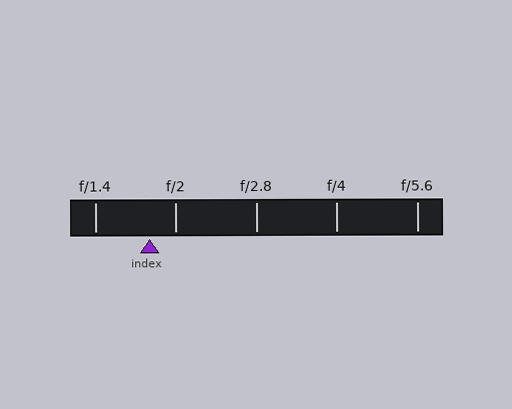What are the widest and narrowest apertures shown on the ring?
The widest aperture shown is f/1.4 and the narrowest is f/5.6.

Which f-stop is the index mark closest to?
The index mark is closest to f/2.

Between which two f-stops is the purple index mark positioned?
The index mark is between f/1.4 and f/2.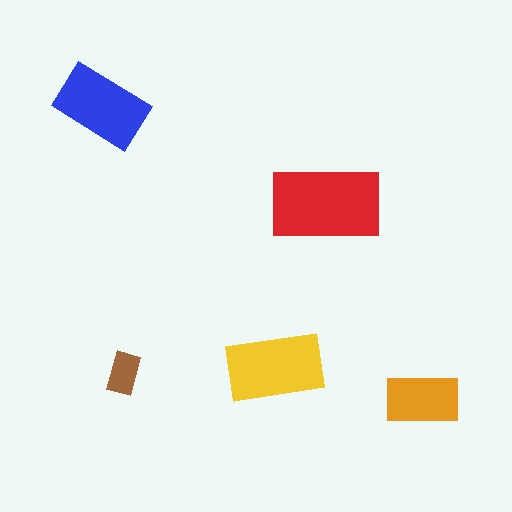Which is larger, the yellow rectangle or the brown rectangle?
The yellow one.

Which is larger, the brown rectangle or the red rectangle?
The red one.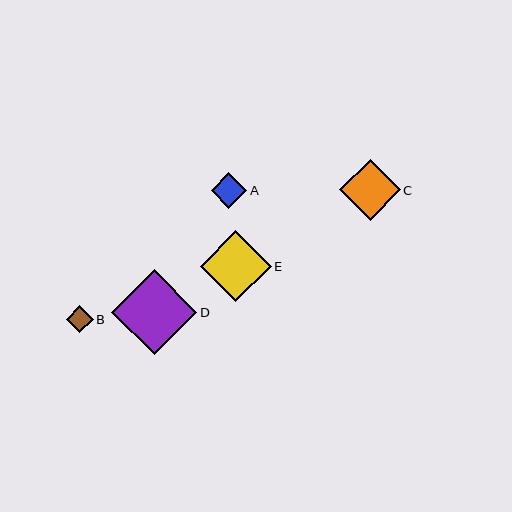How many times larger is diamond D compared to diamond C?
Diamond D is approximately 1.4 times the size of diamond C.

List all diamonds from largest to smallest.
From largest to smallest: D, E, C, A, B.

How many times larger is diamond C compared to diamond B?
Diamond C is approximately 2.3 times the size of diamond B.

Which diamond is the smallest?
Diamond B is the smallest with a size of approximately 27 pixels.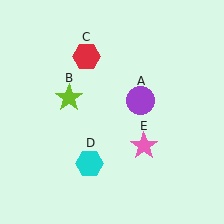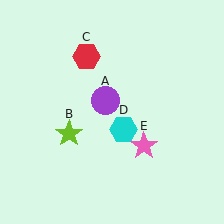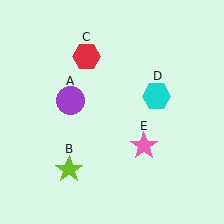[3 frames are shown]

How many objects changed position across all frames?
3 objects changed position: purple circle (object A), lime star (object B), cyan hexagon (object D).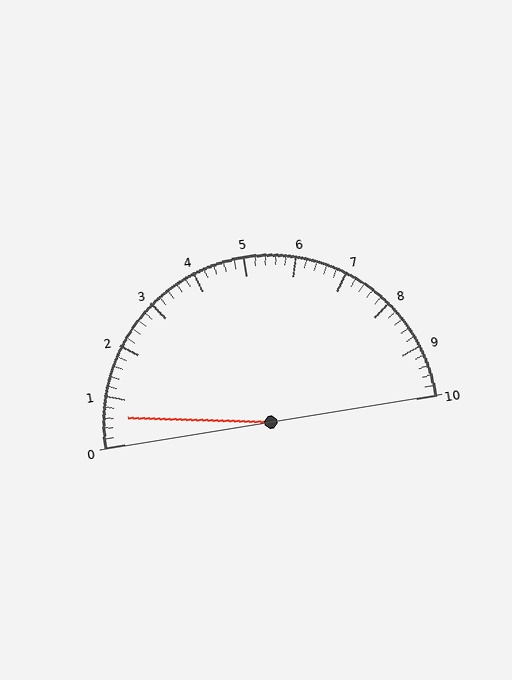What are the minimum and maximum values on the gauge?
The gauge ranges from 0 to 10.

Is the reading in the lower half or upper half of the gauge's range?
The reading is in the lower half of the range (0 to 10).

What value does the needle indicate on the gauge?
The needle indicates approximately 0.6.